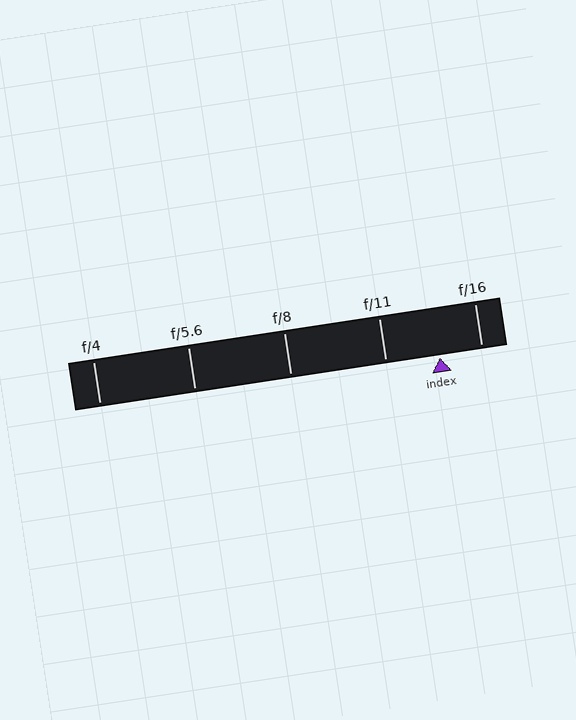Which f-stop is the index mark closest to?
The index mark is closest to f/16.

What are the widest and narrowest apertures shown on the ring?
The widest aperture shown is f/4 and the narrowest is f/16.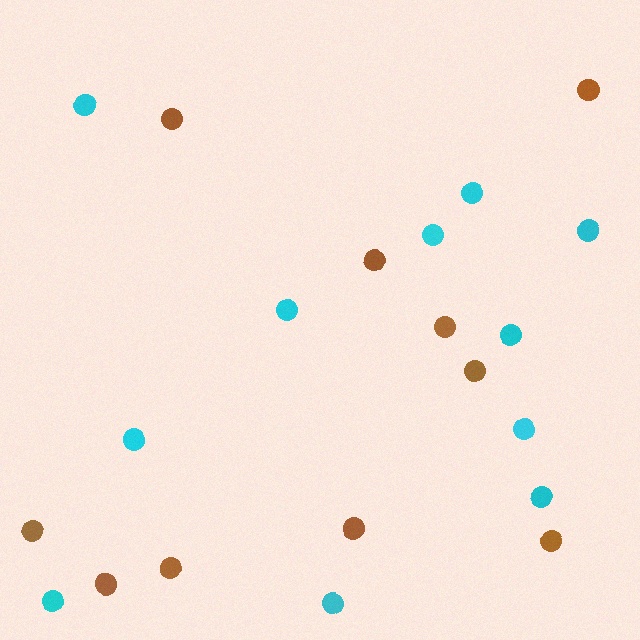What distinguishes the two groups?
There are 2 groups: one group of cyan circles (11) and one group of brown circles (10).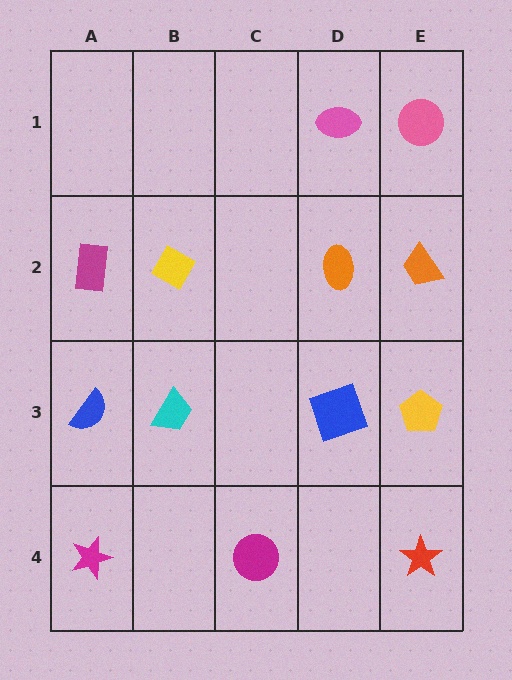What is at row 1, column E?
A pink circle.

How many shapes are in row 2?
4 shapes.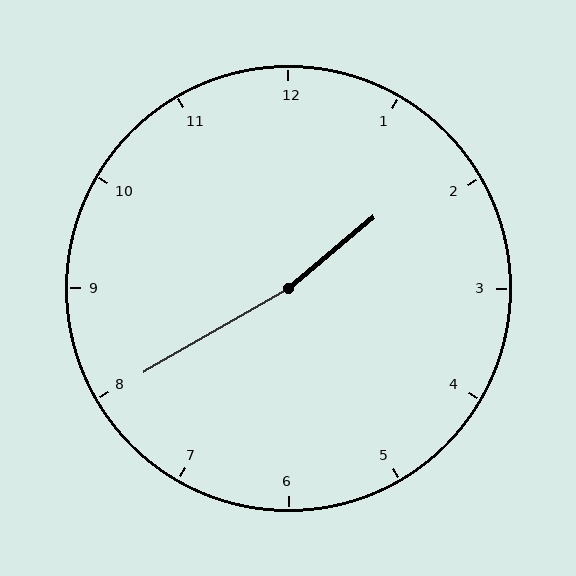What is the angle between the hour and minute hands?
Approximately 170 degrees.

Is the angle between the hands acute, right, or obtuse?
It is obtuse.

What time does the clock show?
1:40.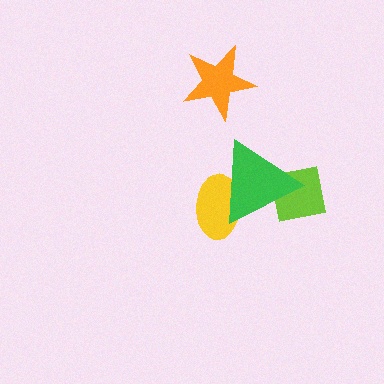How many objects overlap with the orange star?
0 objects overlap with the orange star.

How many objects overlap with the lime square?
1 object overlaps with the lime square.